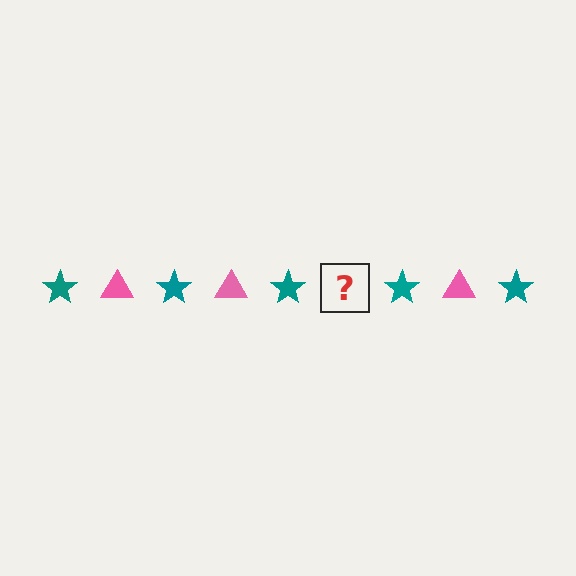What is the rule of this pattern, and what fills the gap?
The rule is that the pattern alternates between teal star and pink triangle. The gap should be filled with a pink triangle.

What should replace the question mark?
The question mark should be replaced with a pink triangle.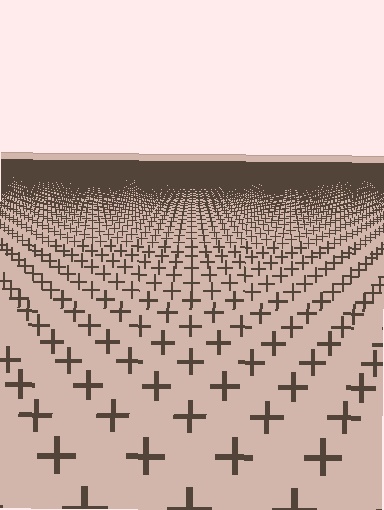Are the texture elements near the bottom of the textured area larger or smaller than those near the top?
Larger. Near the bottom, elements are closer to the viewer and appear at a bigger on-screen size.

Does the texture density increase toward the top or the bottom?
Density increases toward the top.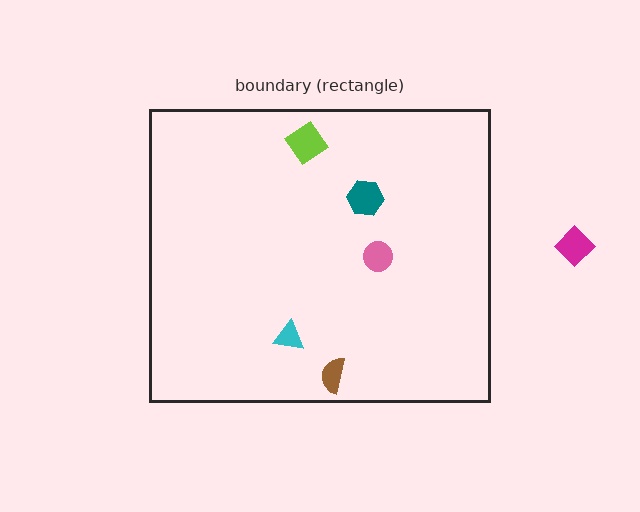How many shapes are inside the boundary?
5 inside, 1 outside.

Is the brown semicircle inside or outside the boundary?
Inside.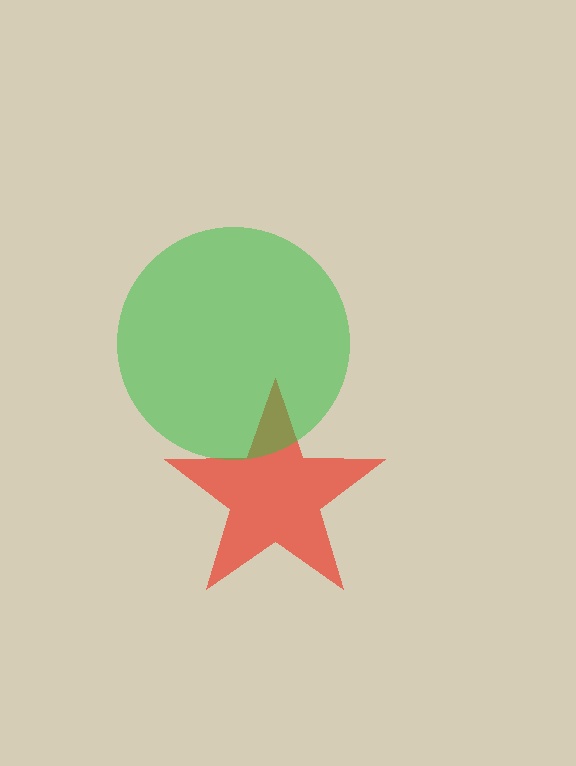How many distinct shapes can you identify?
There are 2 distinct shapes: a red star, a green circle.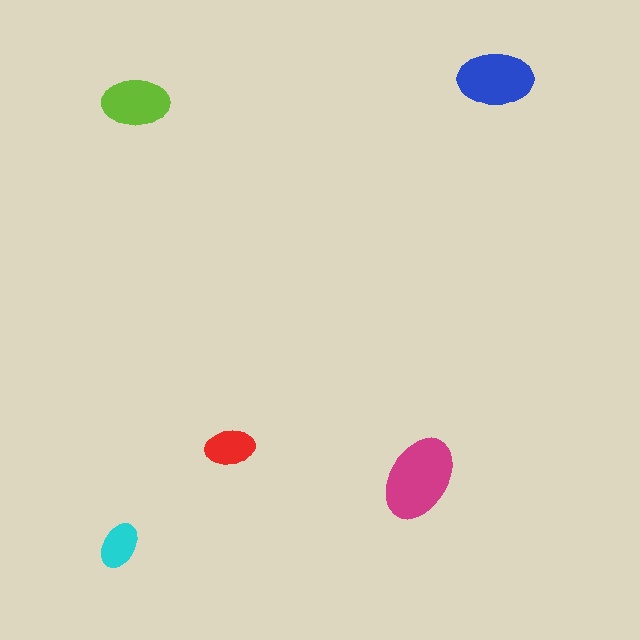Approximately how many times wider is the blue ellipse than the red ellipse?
About 1.5 times wider.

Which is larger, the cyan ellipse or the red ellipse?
The red one.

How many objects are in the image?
There are 5 objects in the image.